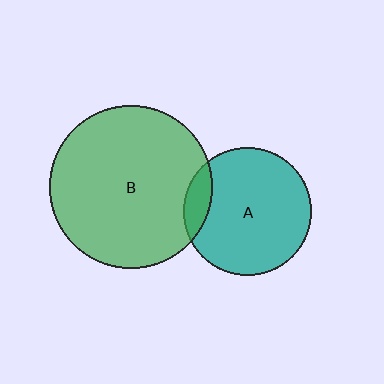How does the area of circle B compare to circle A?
Approximately 1.6 times.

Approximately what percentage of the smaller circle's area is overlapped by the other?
Approximately 10%.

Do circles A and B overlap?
Yes.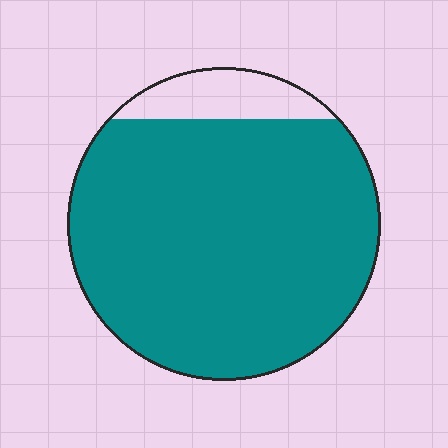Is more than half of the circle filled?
Yes.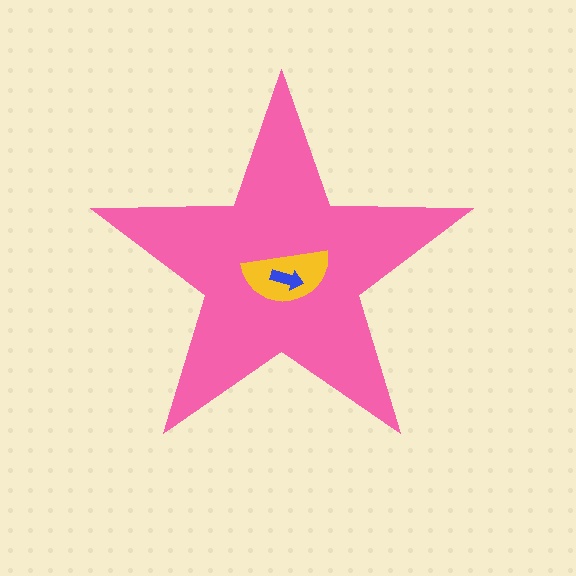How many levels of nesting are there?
3.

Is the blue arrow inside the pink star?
Yes.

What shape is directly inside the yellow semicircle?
The blue arrow.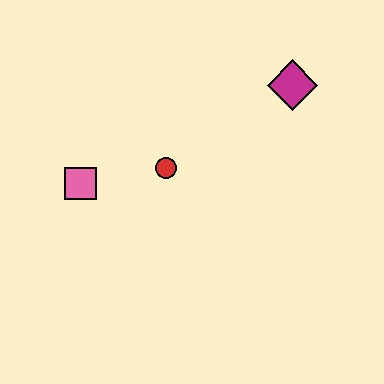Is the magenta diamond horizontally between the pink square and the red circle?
No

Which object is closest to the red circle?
The pink square is closest to the red circle.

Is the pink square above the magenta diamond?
No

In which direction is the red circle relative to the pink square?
The red circle is to the right of the pink square.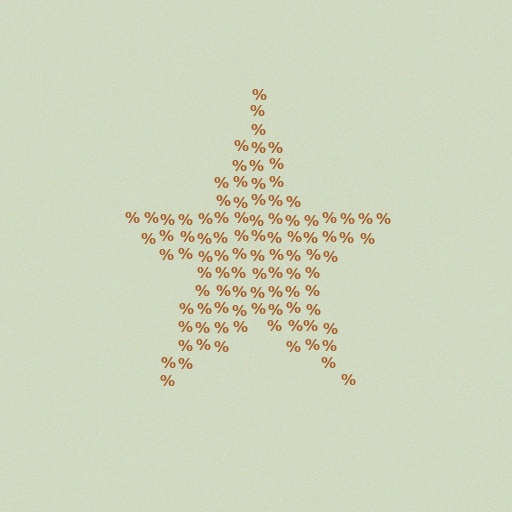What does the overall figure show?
The overall figure shows a star.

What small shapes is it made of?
It is made of small percent signs.